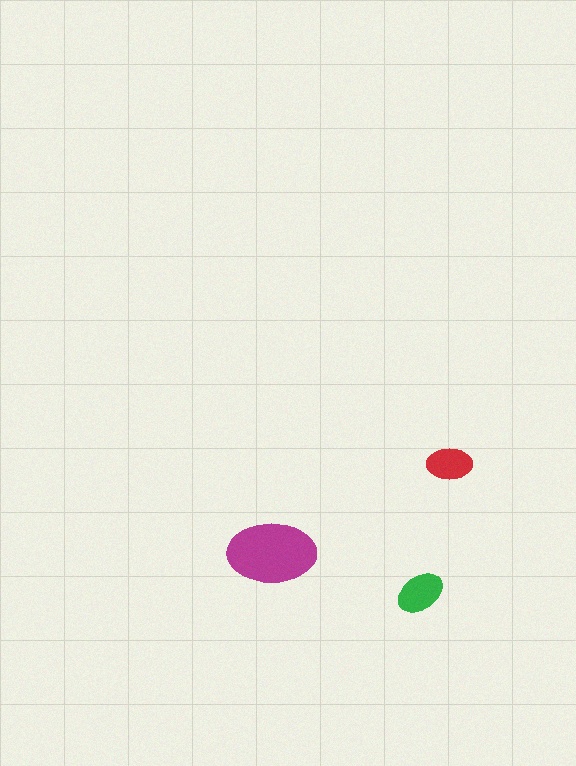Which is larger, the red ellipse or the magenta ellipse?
The magenta one.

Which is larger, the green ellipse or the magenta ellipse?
The magenta one.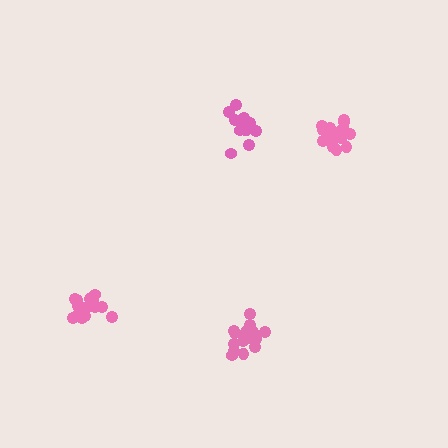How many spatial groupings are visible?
There are 4 spatial groupings.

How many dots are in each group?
Group 1: 18 dots, Group 2: 14 dots, Group 3: 18 dots, Group 4: 15 dots (65 total).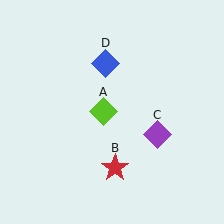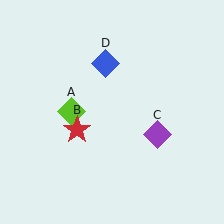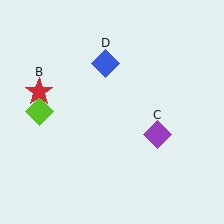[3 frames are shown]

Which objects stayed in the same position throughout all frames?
Purple diamond (object C) and blue diamond (object D) remained stationary.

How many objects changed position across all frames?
2 objects changed position: lime diamond (object A), red star (object B).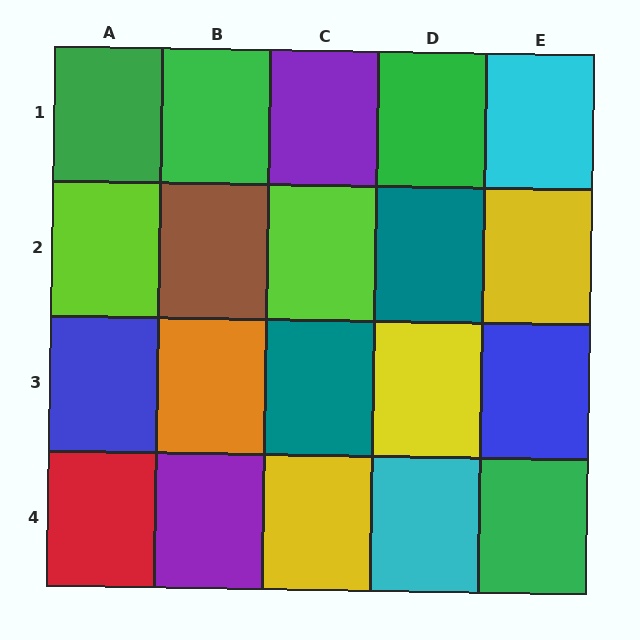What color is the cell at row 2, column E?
Yellow.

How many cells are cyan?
2 cells are cyan.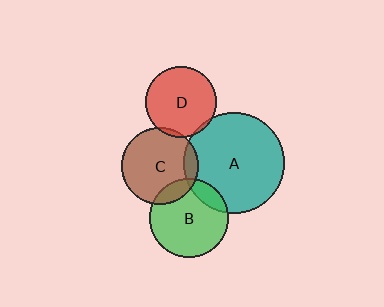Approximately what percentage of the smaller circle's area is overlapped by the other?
Approximately 5%.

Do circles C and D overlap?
Yes.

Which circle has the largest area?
Circle A (teal).